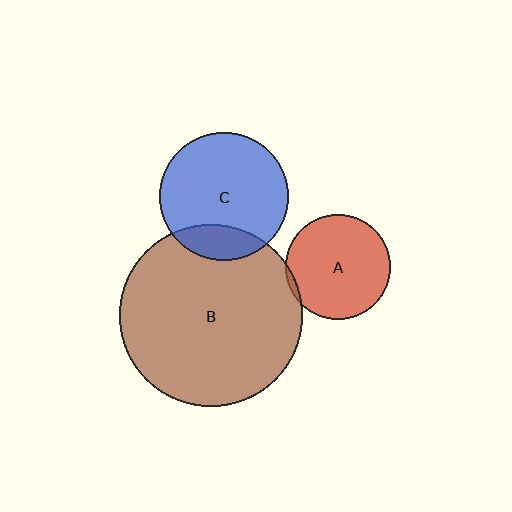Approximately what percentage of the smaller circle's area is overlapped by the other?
Approximately 20%.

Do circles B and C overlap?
Yes.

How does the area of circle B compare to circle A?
Approximately 3.0 times.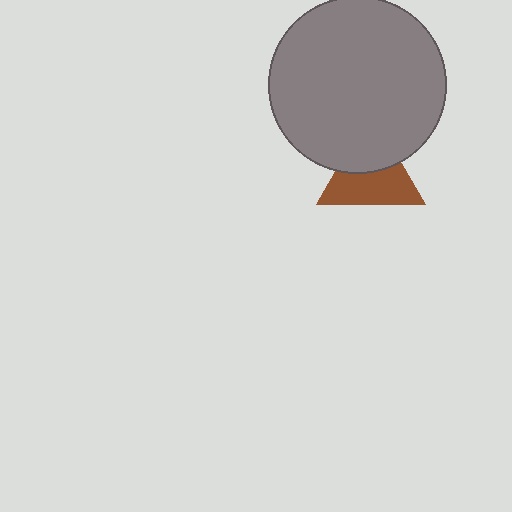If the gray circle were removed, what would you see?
You would see the complete brown triangle.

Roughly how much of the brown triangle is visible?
About half of it is visible (roughly 59%).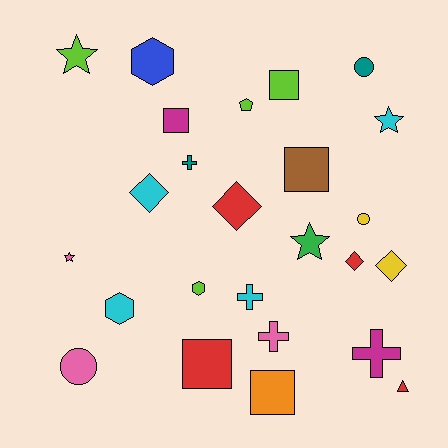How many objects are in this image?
There are 25 objects.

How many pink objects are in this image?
There are 3 pink objects.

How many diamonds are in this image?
There are 4 diamonds.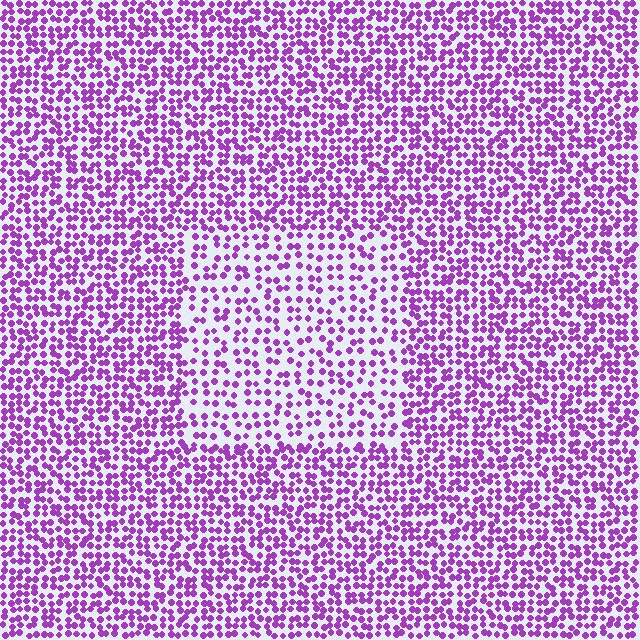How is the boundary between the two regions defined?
The boundary is defined by a change in element density (approximately 1.7x ratio). All elements are the same color, size, and shape.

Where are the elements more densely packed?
The elements are more densely packed outside the rectangle boundary.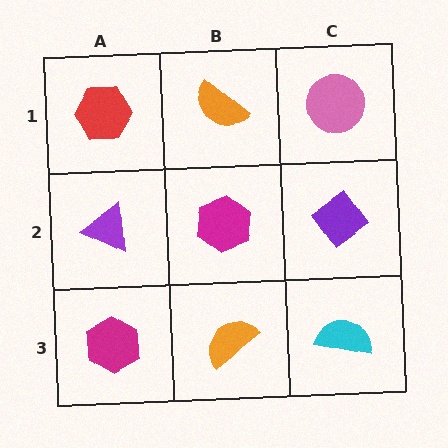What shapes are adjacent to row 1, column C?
A purple diamond (row 2, column C), an orange semicircle (row 1, column B).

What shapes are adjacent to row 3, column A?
A purple triangle (row 2, column A), an orange semicircle (row 3, column B).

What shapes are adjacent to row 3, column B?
A magenta hexagon (row 2, column B), a magenta hexagon (row 3, column A), a cyan semicircle (row 3, column C).